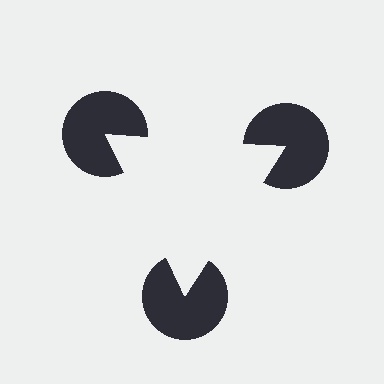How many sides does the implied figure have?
3 sides.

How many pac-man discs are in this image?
There are 3 — one at each vertex of the illusory triangle.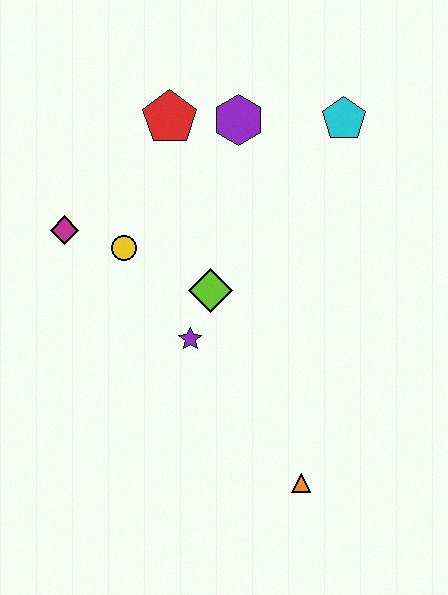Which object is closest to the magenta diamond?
The yellow circle is closest to the magenta diamond.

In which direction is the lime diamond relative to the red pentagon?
The lime diamond is below the red pentagon.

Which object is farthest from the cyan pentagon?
The orange triangle is farthest from the cyan pentagon.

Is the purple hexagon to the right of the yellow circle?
Yes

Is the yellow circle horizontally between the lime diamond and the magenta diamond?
Yes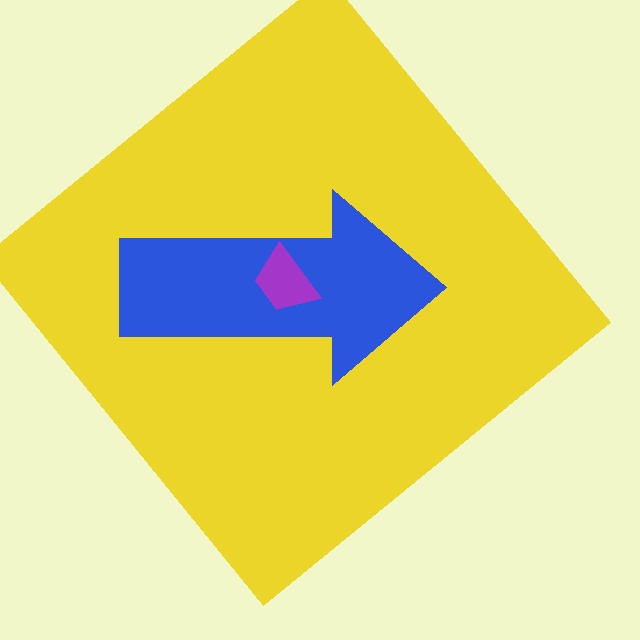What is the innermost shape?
The purple trapezoid.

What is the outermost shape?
The yellow diamond.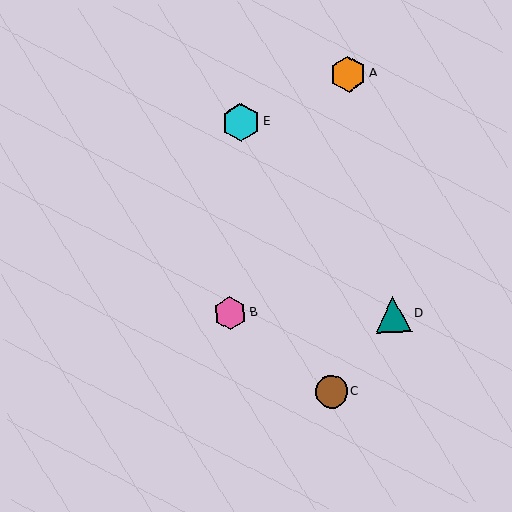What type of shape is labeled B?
Shape B is a pink hexagon.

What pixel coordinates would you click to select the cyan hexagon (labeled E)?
Click at (241, 122) to select the cyan hexagon E.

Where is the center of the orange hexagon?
The center of the orange hexagon is at (348, 74).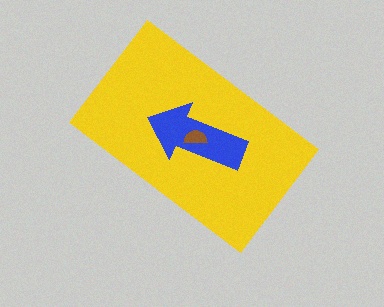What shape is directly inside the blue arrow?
The brown semicircle.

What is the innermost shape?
The brown semicircle.